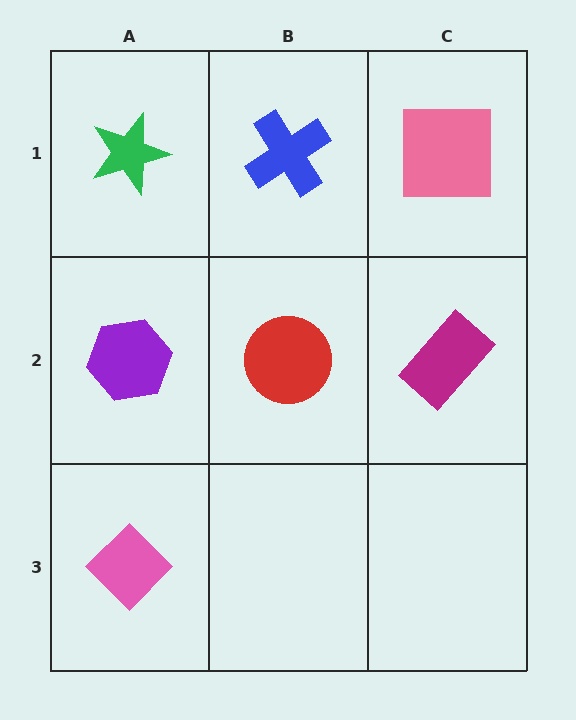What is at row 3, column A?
A pink diamond.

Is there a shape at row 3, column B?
No, that cell is empty.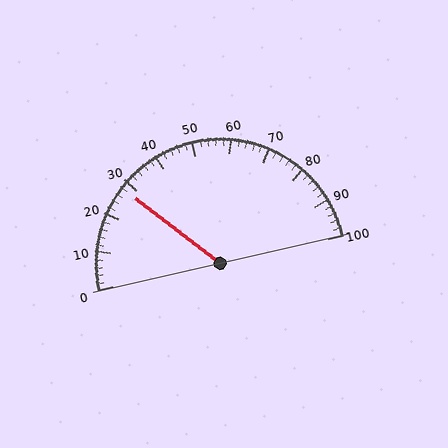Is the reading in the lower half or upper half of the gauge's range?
The reading is in the lower half of the range (0 to 100).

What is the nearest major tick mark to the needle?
The nearest major tick mark is 30.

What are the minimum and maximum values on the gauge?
The gauge ranges from 0 to 100.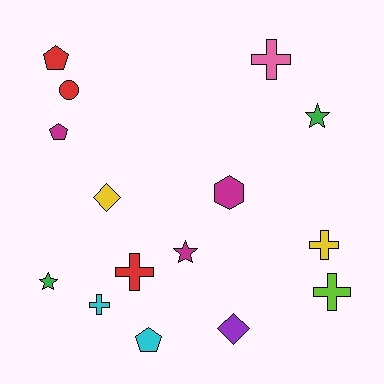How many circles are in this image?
There is 1 circle.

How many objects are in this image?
There are 15 objects.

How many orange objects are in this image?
There are no orange objects.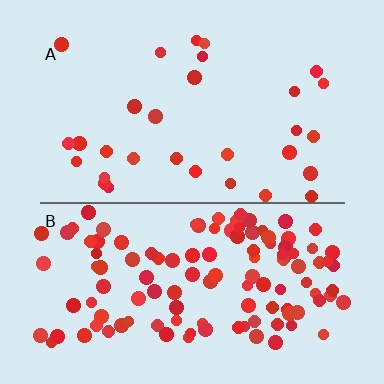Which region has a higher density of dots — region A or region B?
B (the bottom).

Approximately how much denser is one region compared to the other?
Approximately 4.0× — region B over region A.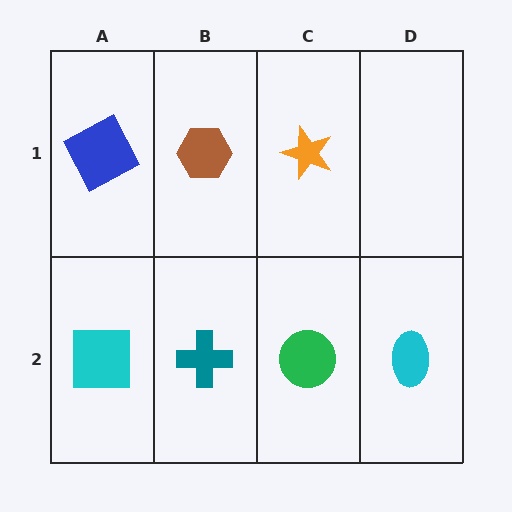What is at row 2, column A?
A cyan square.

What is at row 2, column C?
A green circle.